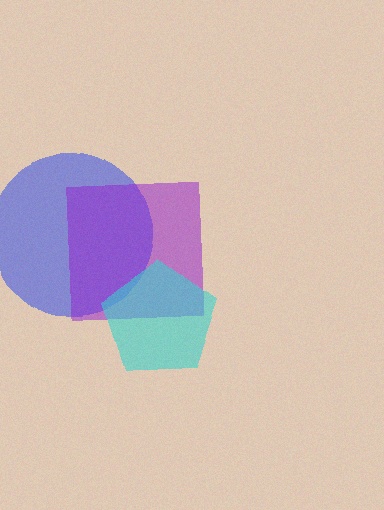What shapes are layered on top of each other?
The layered shapes are: a blue circle, a purple square, a cyan pentagon.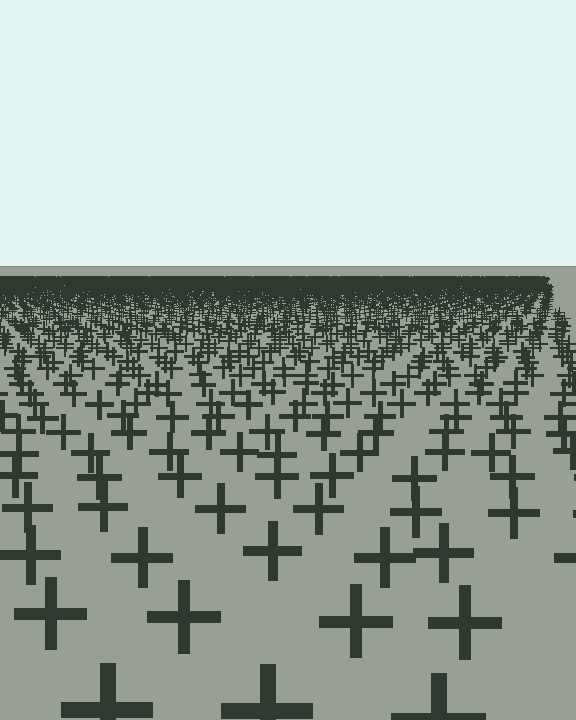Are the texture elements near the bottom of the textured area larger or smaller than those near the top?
Larger. Near the bottom, elements are closer to the viewer and appear at a bigger on-screen size.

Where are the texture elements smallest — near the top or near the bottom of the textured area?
Near the top.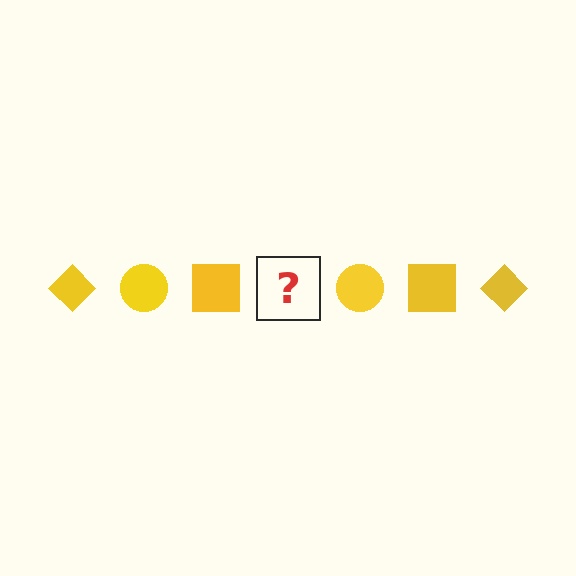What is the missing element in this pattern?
The missing element is a yellow diamond.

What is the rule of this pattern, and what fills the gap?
The rule is that the pattern cycles through diamond, circle, square shapes in yellow. The gap should be filled with a yellow diamond.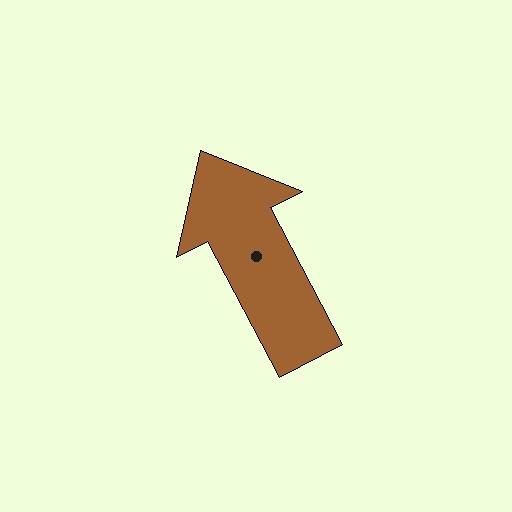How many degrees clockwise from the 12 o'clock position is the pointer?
Approximately 332 degrees.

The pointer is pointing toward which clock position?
Roughly 11 o'clock.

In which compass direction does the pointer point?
Northwest.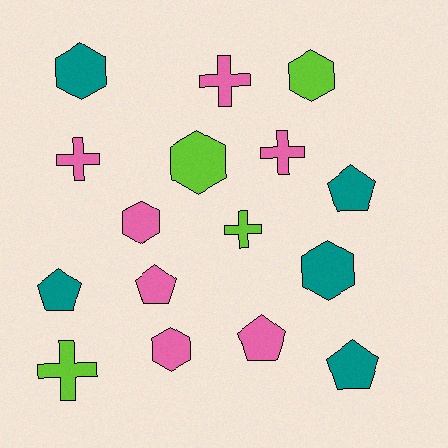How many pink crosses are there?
There are 3 pink crosses.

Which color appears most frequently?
Pink, with 7 objects.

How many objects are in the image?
There are 16 objects.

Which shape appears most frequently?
Hexagon, with 6 objects.